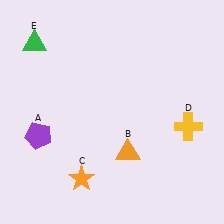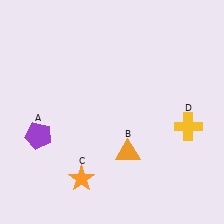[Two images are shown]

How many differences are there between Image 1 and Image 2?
There is 1 difference between the two images.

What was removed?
The green triangle (E) was removed in Image 2.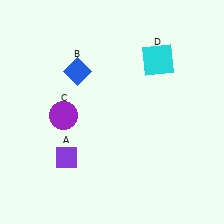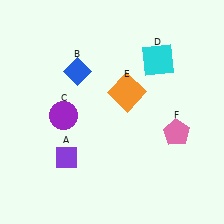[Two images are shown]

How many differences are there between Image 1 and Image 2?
There are 2 differences between the two images.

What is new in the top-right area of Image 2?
An orange square (E) was added in the top-right area of Image 2.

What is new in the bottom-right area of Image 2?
A pink pentagon (F) was added in the bottom-right area of Image 2.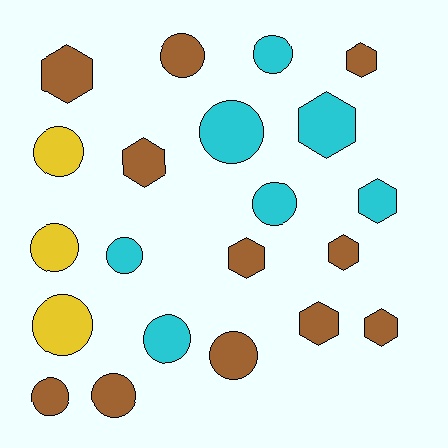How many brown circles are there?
There are 4 brown circles.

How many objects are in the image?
There are 21 objects.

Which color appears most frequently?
Brown, with 11 objects.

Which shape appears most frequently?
Circle, with 12 objects.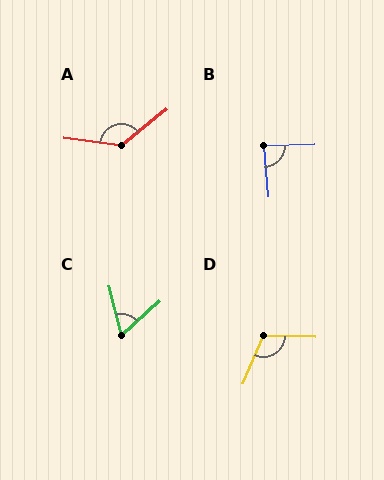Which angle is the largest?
A, at approximately 134 degrees.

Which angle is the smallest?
C, at approximately 63 degrees.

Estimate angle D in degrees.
Approximately 112 degrees.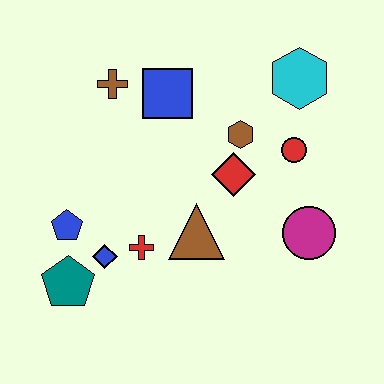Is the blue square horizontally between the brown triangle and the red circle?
No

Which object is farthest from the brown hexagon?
The teal pentagon is farthest from the brown hexagon.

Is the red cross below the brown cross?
Yes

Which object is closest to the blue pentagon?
The blue diamond is closest to the blue pentagon.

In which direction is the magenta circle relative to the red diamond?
The magenta circle is to the right of the red diamond.